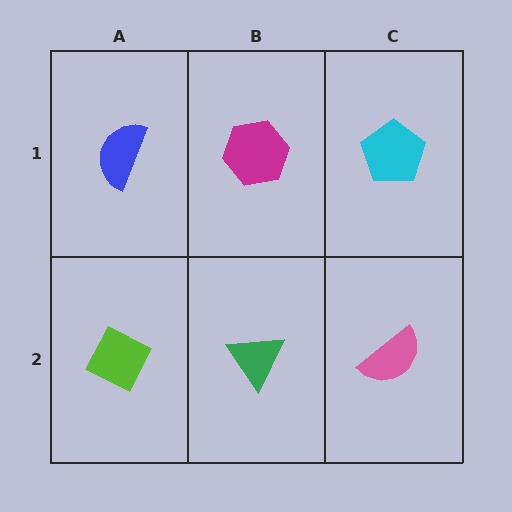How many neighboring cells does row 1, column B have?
3.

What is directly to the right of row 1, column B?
A cyan pentagon.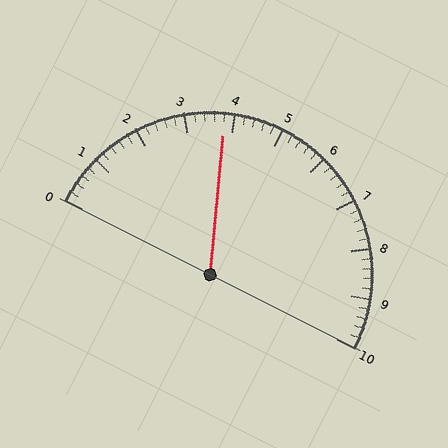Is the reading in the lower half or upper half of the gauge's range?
The reading is in the lower half of the range (0 to 10).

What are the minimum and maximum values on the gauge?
The gauge ranges from 0 to 10.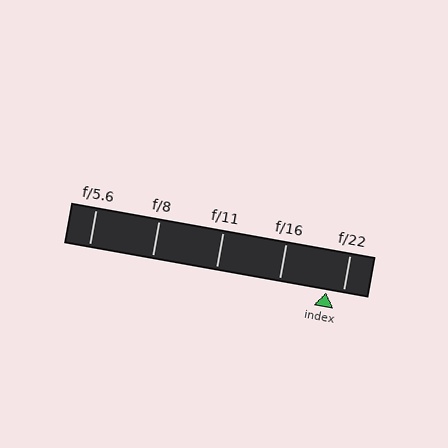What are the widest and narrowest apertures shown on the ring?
The widest aperture shown is f/5.6 and the narrowest is f/22.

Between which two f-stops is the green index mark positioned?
The index mark is between f/16 and f/22.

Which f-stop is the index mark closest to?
The index mark is closest to f/22.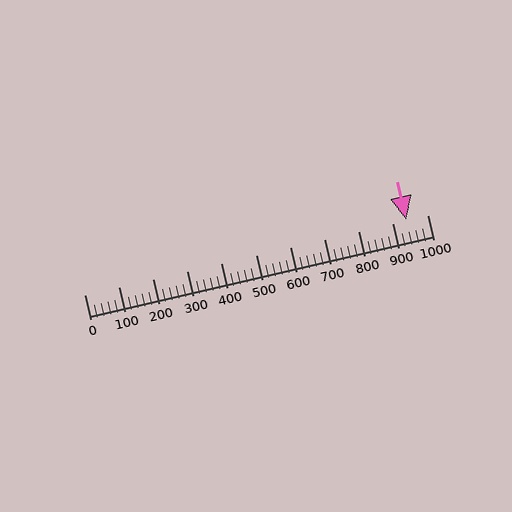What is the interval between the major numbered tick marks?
The major tick marks are spaced 100 units apart.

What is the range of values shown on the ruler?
The ruler shows values from 0 to 1000.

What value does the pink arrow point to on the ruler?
The pink arrow points to approximately 940.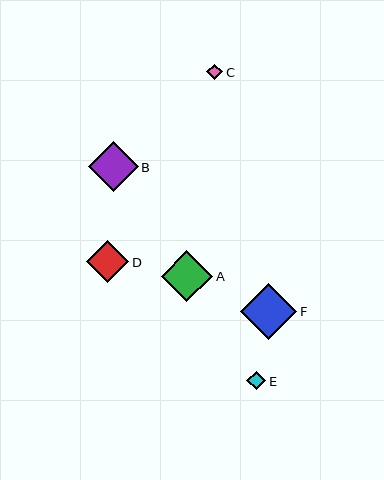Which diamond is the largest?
Diamond F is the largest with a size of approximately 57 pixels.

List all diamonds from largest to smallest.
From largest to smallest: F, A, B, D, E, C.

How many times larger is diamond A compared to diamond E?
Diamond A is approximately 2.7 times the size of diamond E.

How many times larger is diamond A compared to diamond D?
Diamond A is approximately 1.2 times the size of diamond D.